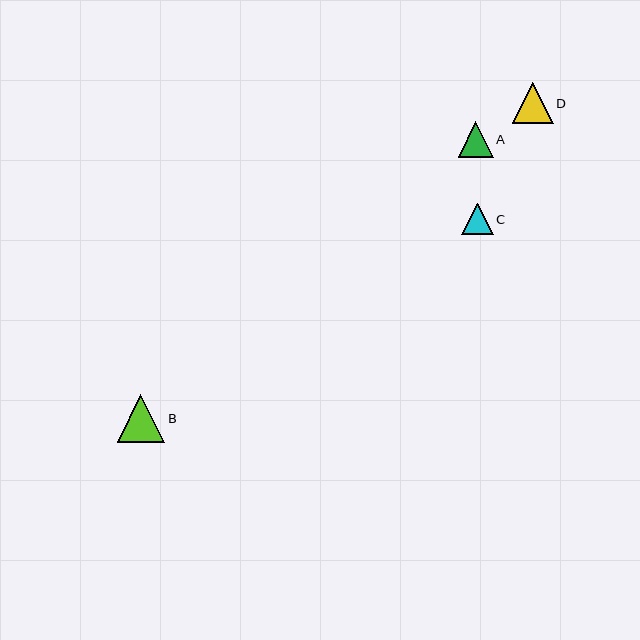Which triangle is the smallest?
Triangle C is the smallest with a size of approximately 32 pixels.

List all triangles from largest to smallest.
From largest to smallest: B, D, A, C.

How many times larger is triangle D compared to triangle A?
Triangle D is approximately 1.2 times the size of triangle A.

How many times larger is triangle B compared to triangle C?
Triangle B is approximately 1.5 times the size of triangle C.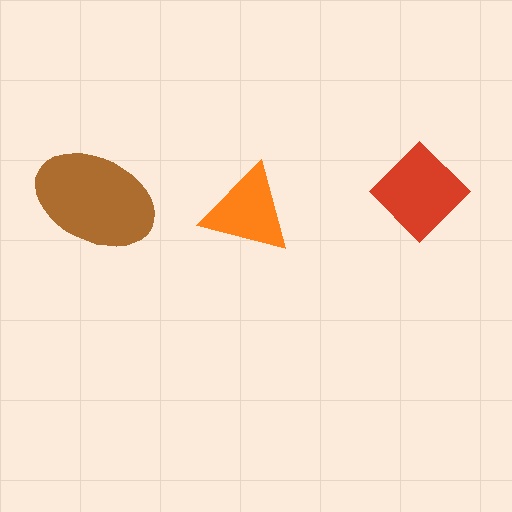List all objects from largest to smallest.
The brown ellipse, the red diamond, the orange triangle.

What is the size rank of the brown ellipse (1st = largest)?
1st.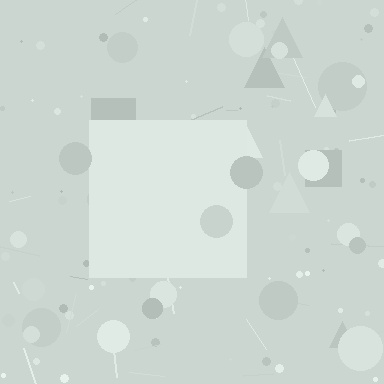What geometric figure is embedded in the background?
A square is embedded in the background.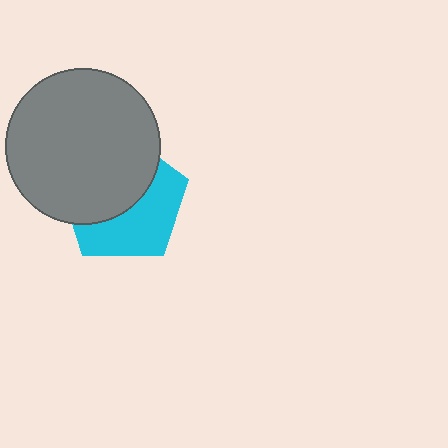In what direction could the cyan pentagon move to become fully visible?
The cyan pentagon could move toward the lower-right. That would shift it out from behind the gray circle entirely.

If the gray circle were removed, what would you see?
You would see the complete cyan pentagon.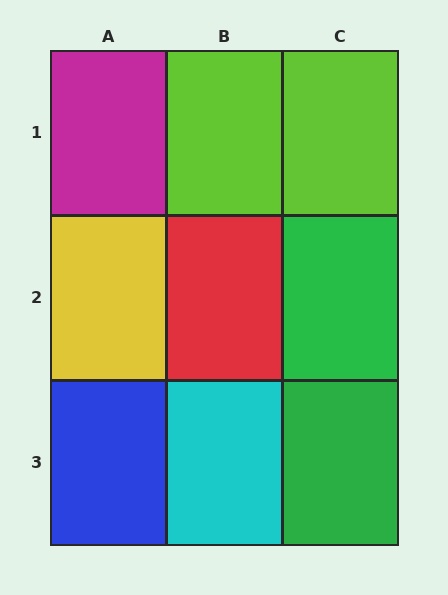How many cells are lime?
2 cells are lime.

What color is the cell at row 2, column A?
Yellow.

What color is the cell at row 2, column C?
Green.